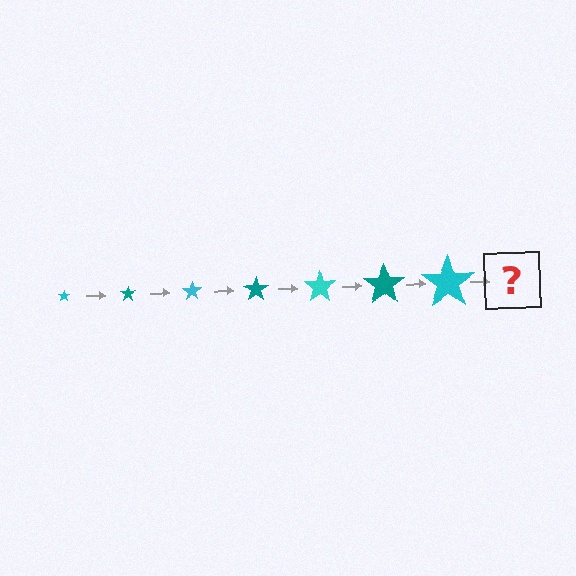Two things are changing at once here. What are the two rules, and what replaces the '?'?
The two rules are that the star grows larger each step and the color cycles through cyan and teal. The '?' should be a teal star, larger than the previous one.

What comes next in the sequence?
The next element should be a teal star, larger than the previous one.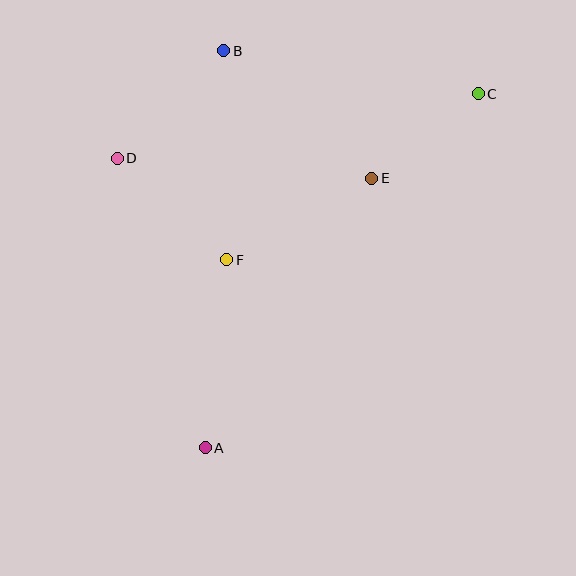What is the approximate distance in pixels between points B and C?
The distance between B and C is approximately 259 pixels.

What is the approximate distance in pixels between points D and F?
The distance between D and F is approximately 149 pixels.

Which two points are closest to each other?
Points C and E are closest to each other.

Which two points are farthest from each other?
Points A and C are farthest from each other.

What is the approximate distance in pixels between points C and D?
The distance between C and D is approximately 367 pixels.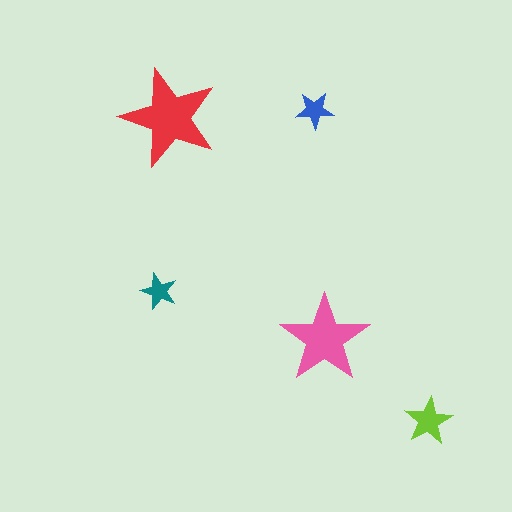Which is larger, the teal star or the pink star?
The pink one.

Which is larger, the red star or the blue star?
The red one.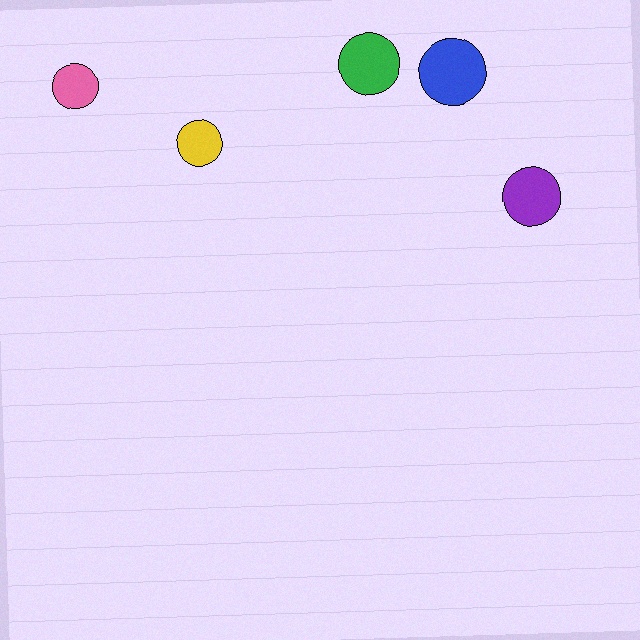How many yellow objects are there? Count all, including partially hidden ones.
There is 1 yellow object.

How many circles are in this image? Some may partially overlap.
There are 5 circles.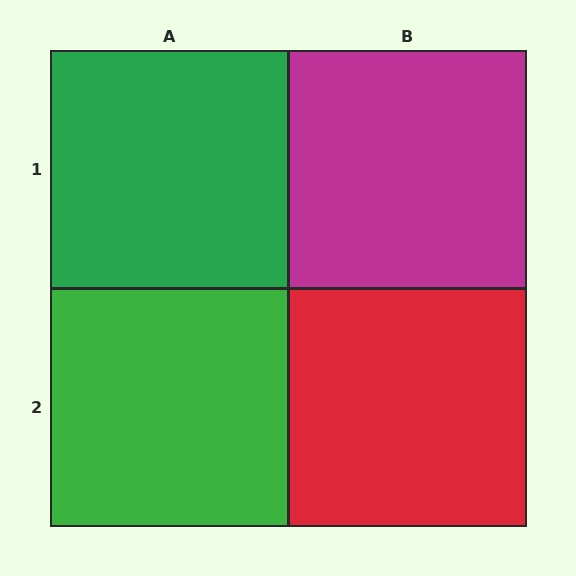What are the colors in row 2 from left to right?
Green, red.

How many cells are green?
2 cells are green.